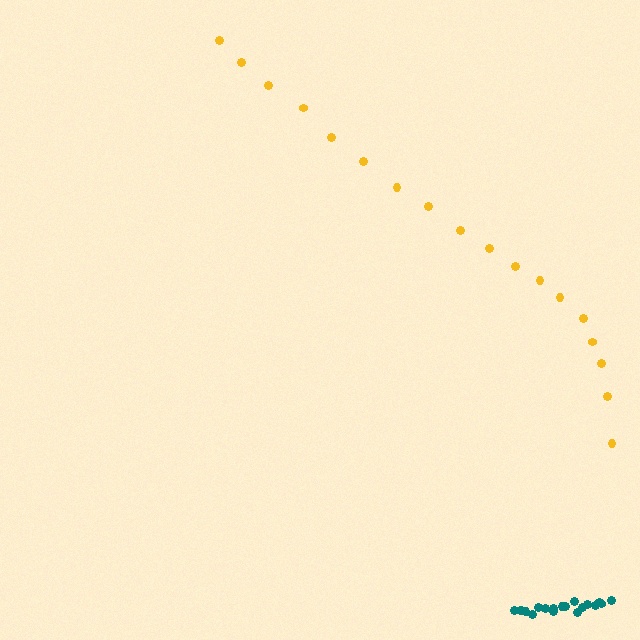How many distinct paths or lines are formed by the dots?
There are 2 distinct paths.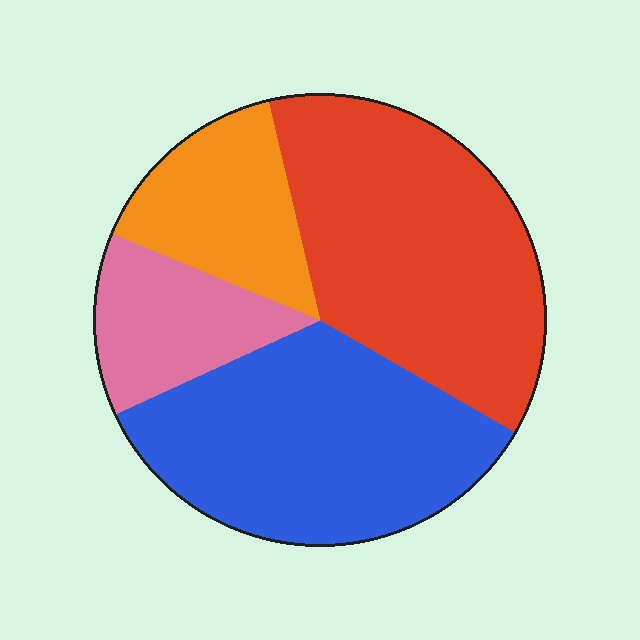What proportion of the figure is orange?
Orange covers around 15% of the figure.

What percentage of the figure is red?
Red covers around 35% of the figure.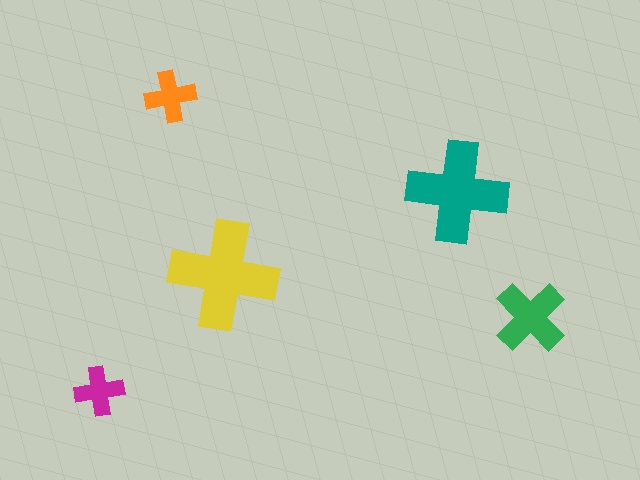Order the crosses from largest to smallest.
the yellow one, the teal one, the green one, the orange one, the magenta one.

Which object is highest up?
The orange cross is topmost.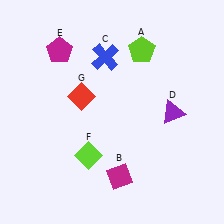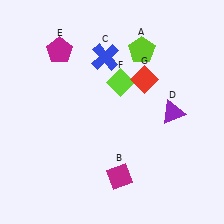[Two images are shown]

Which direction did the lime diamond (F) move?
The lime diamond (F) moved up.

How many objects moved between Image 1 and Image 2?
2 objects moved between the two images.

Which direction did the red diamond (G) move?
The red diamond (G) moved right.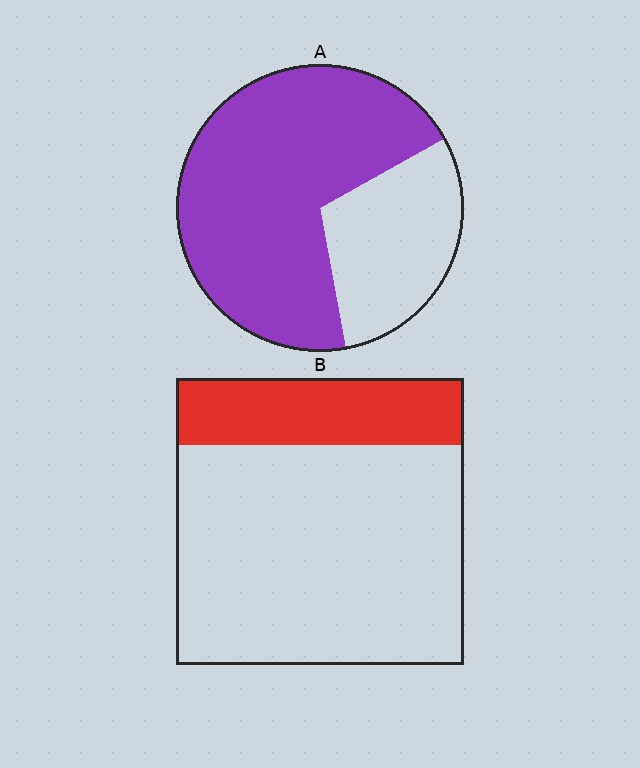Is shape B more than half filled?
No.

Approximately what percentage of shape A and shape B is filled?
A is approximately 70% and B is approximately 25%.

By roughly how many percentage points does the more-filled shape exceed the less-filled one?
By roughly 45 percentage points (A over B).